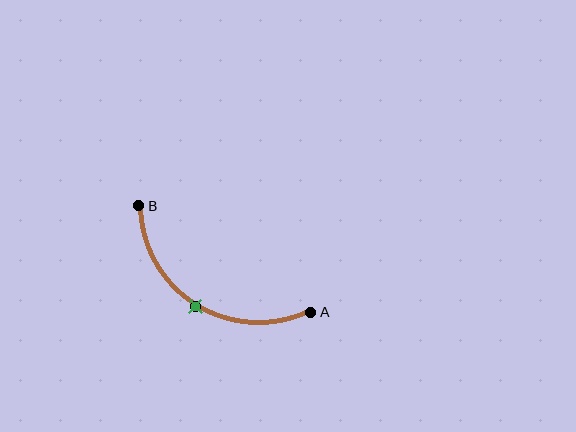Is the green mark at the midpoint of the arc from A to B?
Yes. The green mark lies on the arc at equal arc-length from both A and B — it is the arc midpoint.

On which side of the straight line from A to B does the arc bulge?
The arc bulges below the straight line connecting A and B.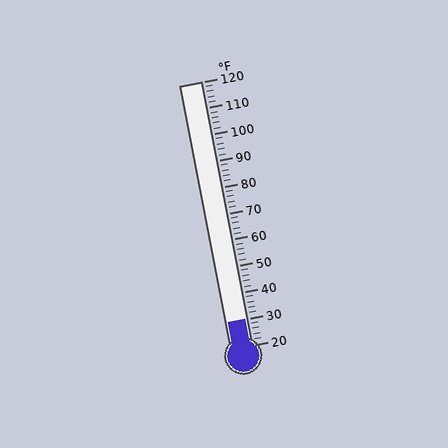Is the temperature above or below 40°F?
The temperature is below 40°F.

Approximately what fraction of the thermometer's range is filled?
The thermometer is filled to approximately 10% of its range.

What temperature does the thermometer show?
The thermometer shows approximately 30°F.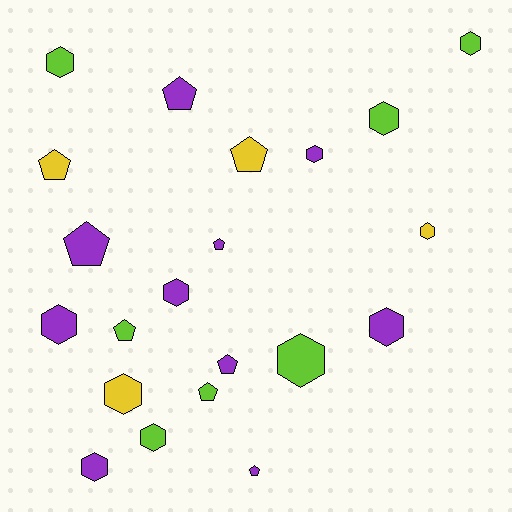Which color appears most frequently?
Purple, with 10 objects.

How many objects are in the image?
There are 21 objects.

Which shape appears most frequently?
Hexagon, with 12 objects.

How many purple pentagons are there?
There are 5 purple pentagons.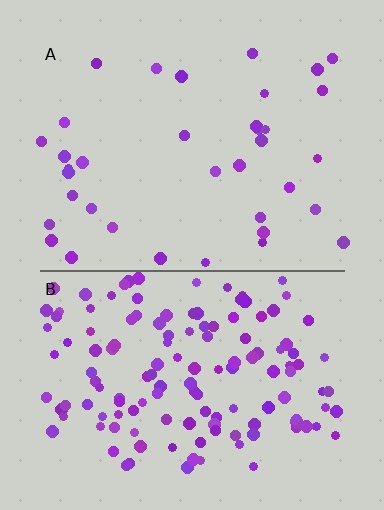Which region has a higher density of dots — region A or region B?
B (the bottom).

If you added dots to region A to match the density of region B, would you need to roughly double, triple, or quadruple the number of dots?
Approximately quadruple.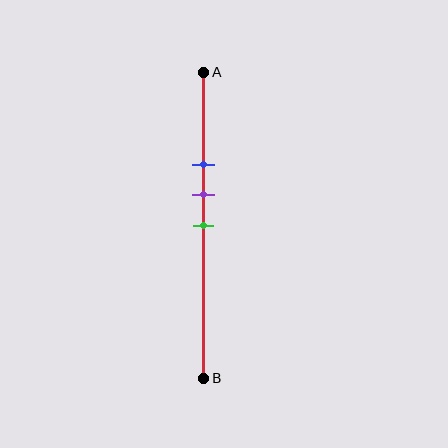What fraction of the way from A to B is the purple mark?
The purple mark is approximately 40% (0.4) of the way from A to B.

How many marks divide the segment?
There are 3 marks dividing the segment.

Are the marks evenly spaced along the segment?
Yes, the marks are approximately evenly spaced.